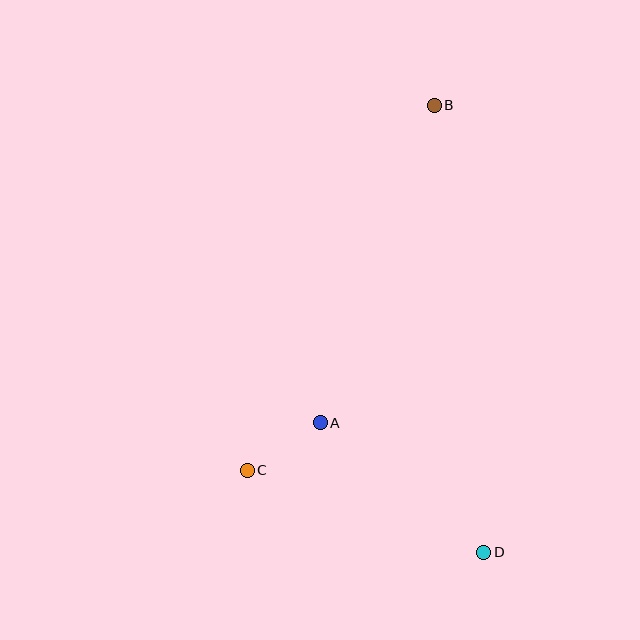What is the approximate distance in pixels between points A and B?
The distance between A and B is approximately 338 pixels.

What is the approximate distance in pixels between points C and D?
The distance between C and D is approximately 250 pixels.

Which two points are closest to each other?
Points A and C are closest to each other.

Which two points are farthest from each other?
Points B and D are farthest from each other.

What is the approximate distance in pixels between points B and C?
The distance between B and C is approximately 410 pixels.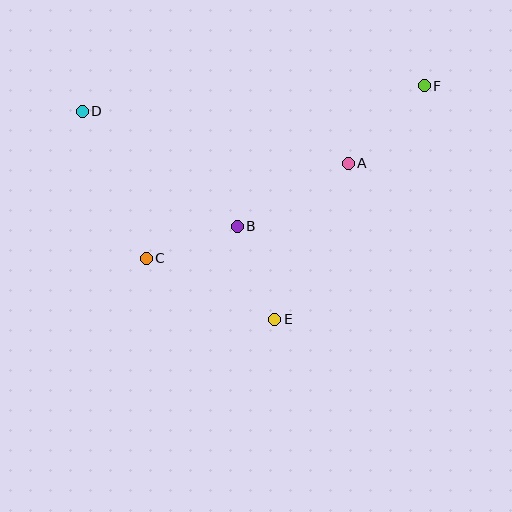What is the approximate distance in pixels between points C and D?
The distance between C and D is approximately 161 pixels.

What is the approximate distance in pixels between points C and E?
The distance between C and E is approximately 142 pixels.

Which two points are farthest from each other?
Points D and F are farthest from each other.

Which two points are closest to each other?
Points B and C are closest to each other.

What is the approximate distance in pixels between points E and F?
The distance between E and F is approximately 277 pixels.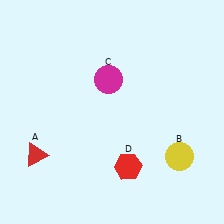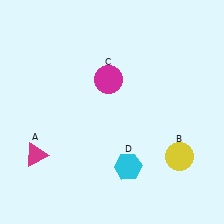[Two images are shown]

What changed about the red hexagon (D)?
In Image 1, D is red. In Image 2, it changed to cyan.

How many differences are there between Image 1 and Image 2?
There are 2 differences between the two images.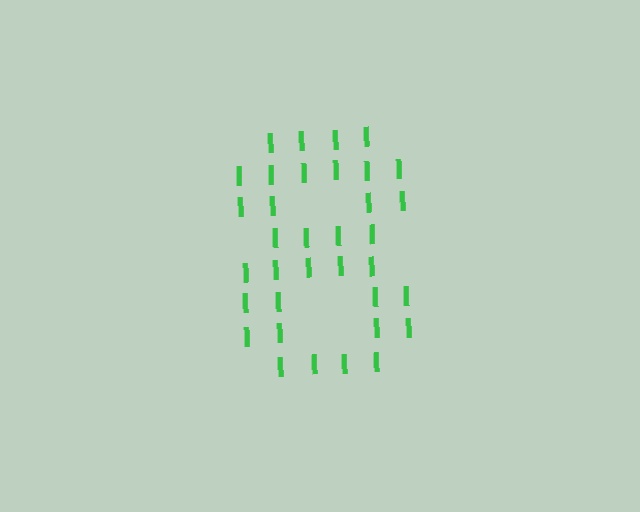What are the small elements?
The small elements are letter I's.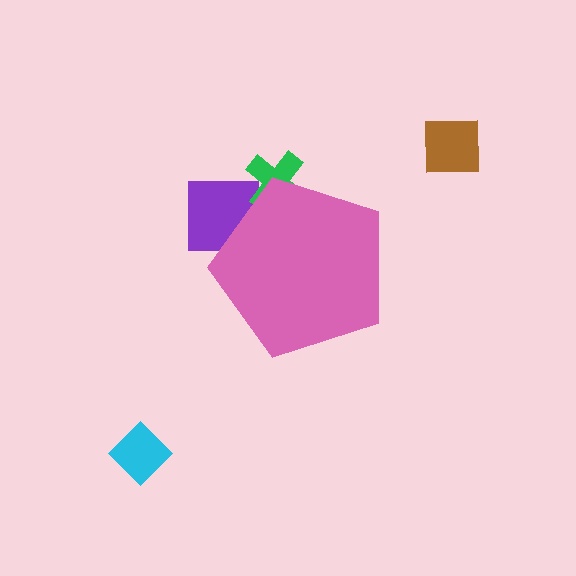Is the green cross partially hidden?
Yes, the green cross is partially hidden behind the pink pentagon.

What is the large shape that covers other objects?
A pink pentagon.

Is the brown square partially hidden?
No, the brown square is fully visible.